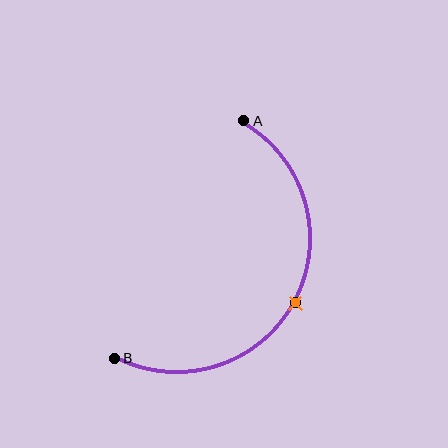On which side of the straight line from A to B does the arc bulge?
The arc bulges to the right of the straight line connecting A and B.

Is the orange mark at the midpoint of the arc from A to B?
Yes. The orange mark lies on the arc at equal arc-length from both A and B — it is the arc midpoint.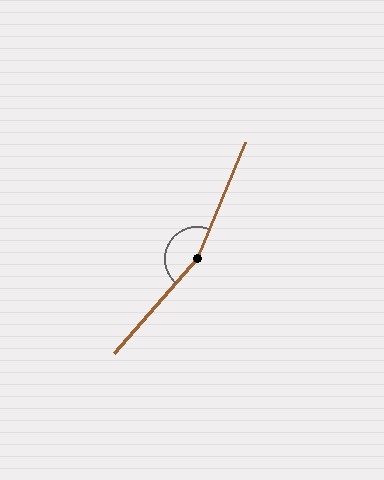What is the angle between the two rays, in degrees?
Approximately 161 degrees.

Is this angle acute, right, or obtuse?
It is obtuse.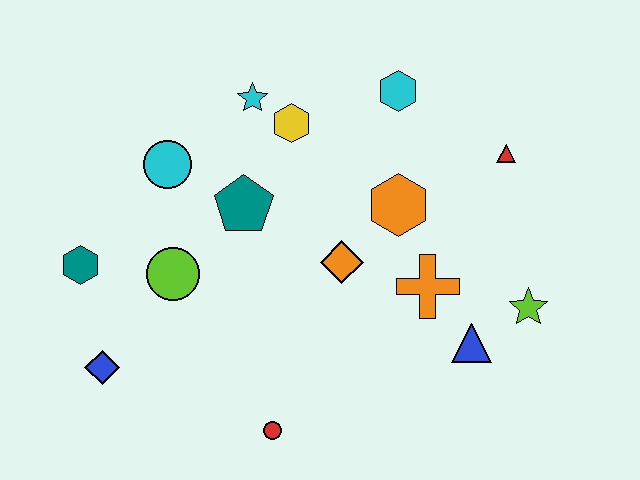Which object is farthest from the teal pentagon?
The lime star is farthest from the teal pentagon.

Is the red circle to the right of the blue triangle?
No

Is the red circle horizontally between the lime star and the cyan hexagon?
No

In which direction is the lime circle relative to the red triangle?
The lime circle is to the left of the red triangle.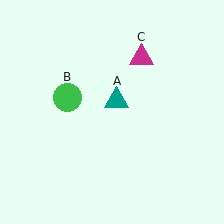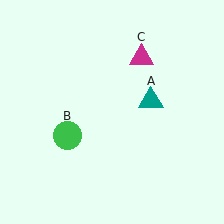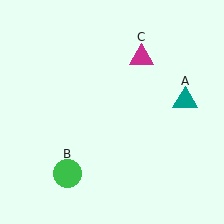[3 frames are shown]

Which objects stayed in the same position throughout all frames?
Magenta triangle (object C) remained stationary.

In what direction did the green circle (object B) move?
The green circle (object B) moved down.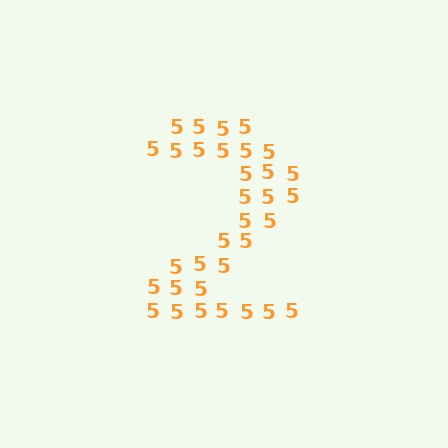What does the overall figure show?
The overall figure shows the digit 2.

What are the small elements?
The small elements are digit 5's.